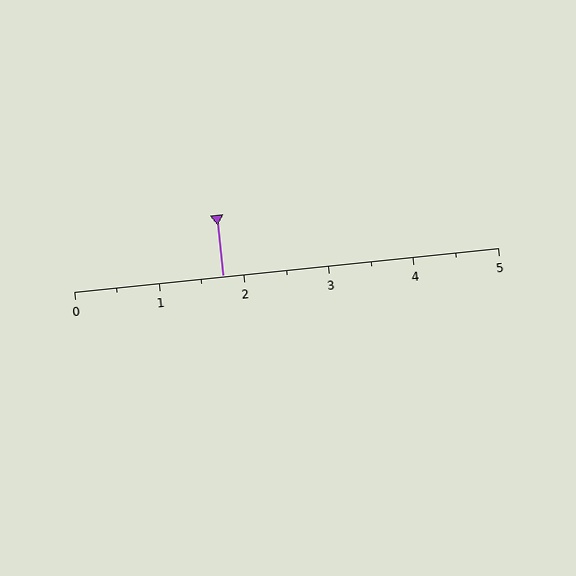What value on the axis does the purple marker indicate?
The marker indicates approximately 1.8.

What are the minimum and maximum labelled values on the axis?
The axis runs from 0 to 5.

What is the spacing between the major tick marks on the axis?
The major ticks are spaced 1 apart.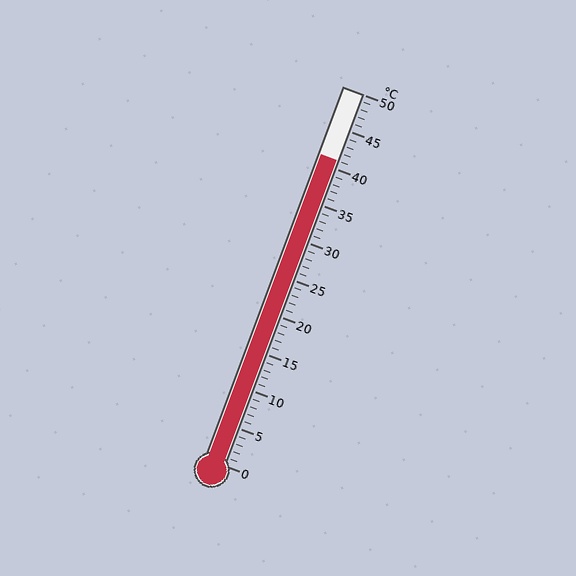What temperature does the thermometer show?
The thermometer shows approximately 41°C.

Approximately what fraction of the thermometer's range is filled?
The thermometer is filled to approximately 80% of its range.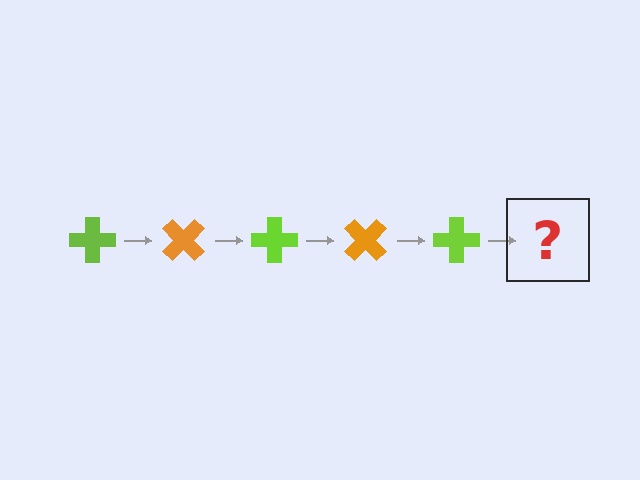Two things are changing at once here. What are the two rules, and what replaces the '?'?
The two rules are that it rotates 45 degrees each step and the color cycles through lime and orange. The '?' should be an orange cross, rotated 225 degrees from the start.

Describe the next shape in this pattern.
It should be an orange cross, rotated 225 degrees from the start.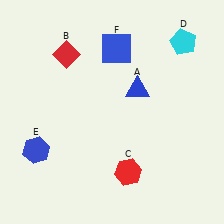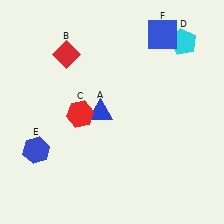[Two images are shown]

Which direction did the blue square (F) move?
The blue square (F) moved right.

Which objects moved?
The objects that moved are: the blue triangle (A), the red hexagon (C), the blue square (F).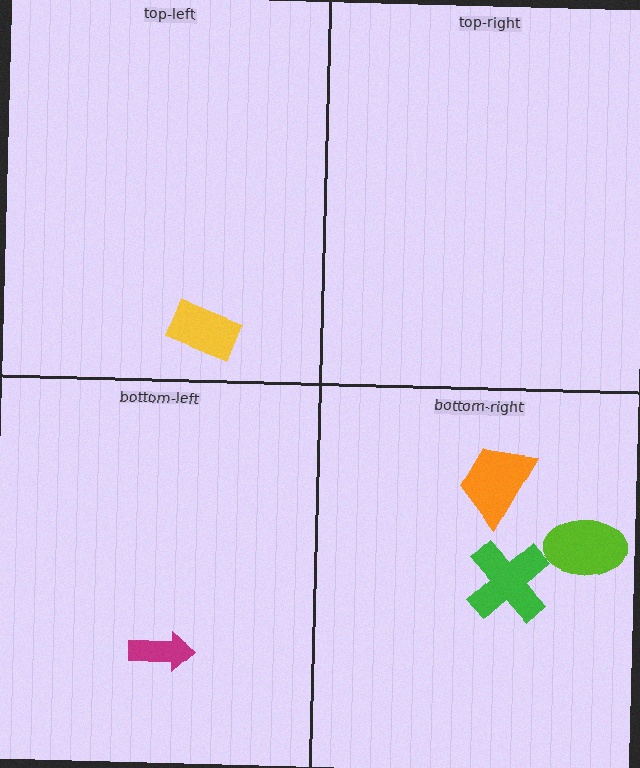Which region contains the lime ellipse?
The bottom-right region.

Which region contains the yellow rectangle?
The top-left region.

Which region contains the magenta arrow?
The bottom-left region.